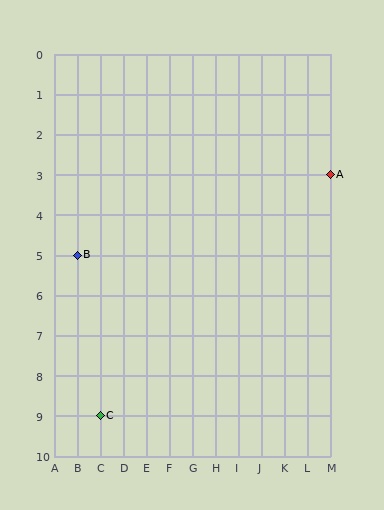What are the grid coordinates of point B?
Point B is at grid coordinates (B, 5).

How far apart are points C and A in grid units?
Points C and A are 10 columns and 6 rows apart (about 11.7 grid units diagonally).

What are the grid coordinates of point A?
Point A is at grid coordinates (M, 3).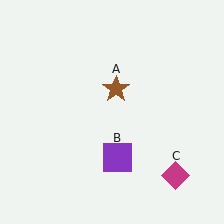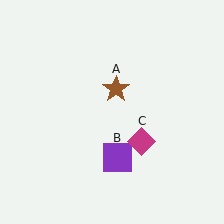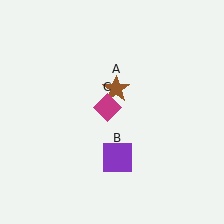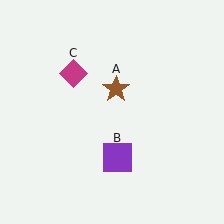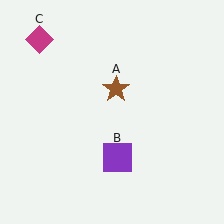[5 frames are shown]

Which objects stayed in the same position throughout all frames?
Brown star (object A) and purple square (object B) remained stationary.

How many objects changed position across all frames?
1 object changed position: magenta diamond (object C).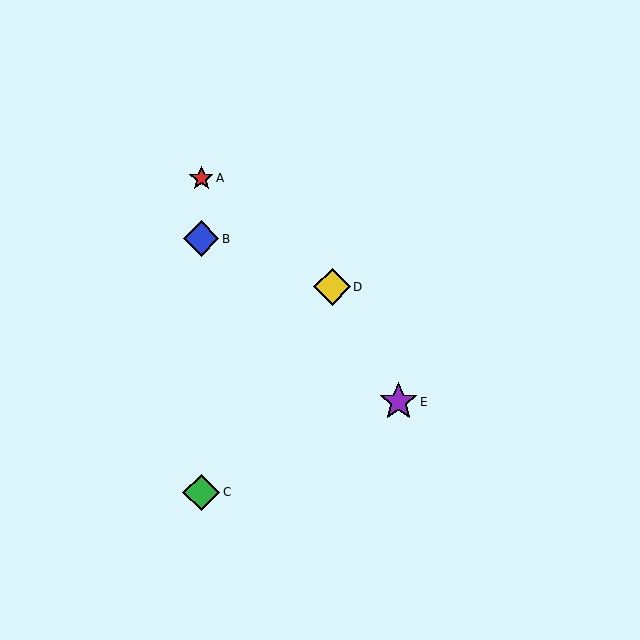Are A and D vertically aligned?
No, A is at x≈201 and D is at x≈332.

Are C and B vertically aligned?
Yes, both are at x≈201.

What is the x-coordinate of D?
Object D is at x≈332.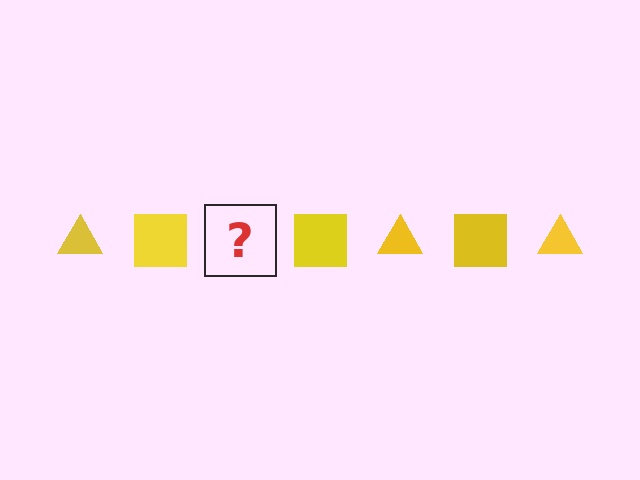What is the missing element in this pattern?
The missing element is a yellow triangle.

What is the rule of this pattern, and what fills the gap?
The rule is that the pattern cycles through triangle, square shapes in yellow. The gap should be filled with a yellow triangle.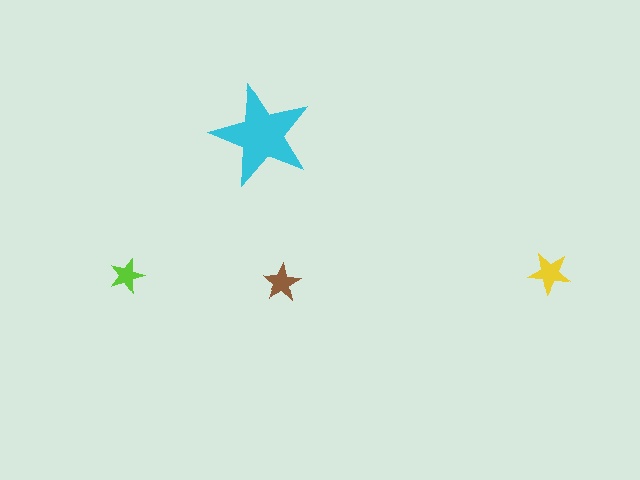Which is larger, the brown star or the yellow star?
The yellow one.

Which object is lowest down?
The brown star is bottommost.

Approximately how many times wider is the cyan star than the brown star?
About 2.5 times wider.